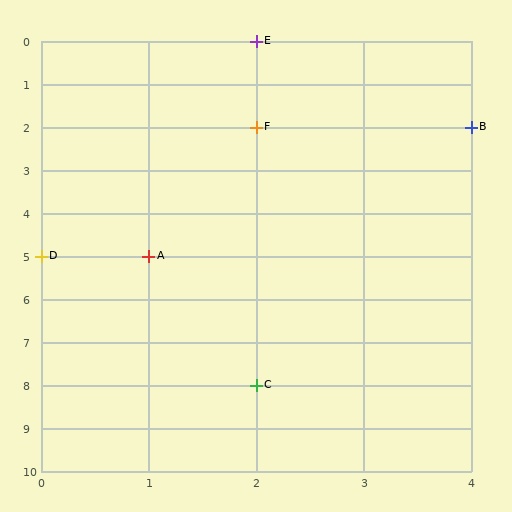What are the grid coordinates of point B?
Point B is at grid coordinates (4, 2).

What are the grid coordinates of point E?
Point E is at grid coordinates (2, 0).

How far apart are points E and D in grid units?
Points E and D are 2 columns and 5 rows apart (about 5.4 grid units diagonally).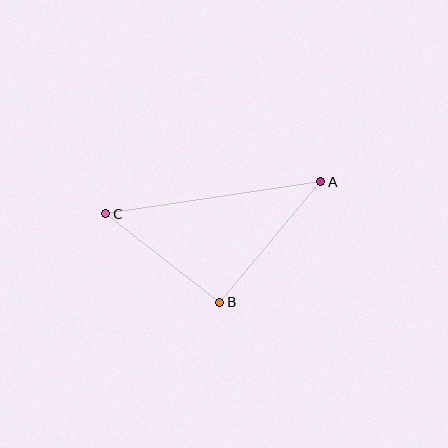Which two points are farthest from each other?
Points A and C are farthest from each other.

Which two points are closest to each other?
Points B and C are closest to each other.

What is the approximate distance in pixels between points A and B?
The distance between A and B is approximately 157 pixels.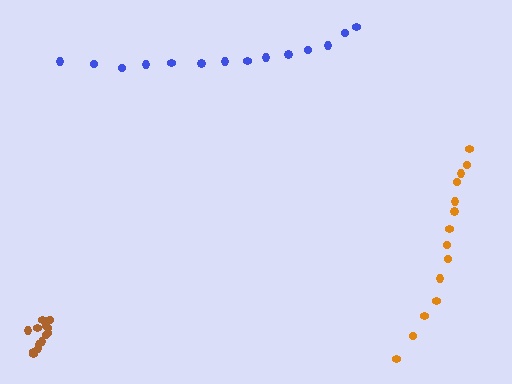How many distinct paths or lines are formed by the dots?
There are 3 distinct paths.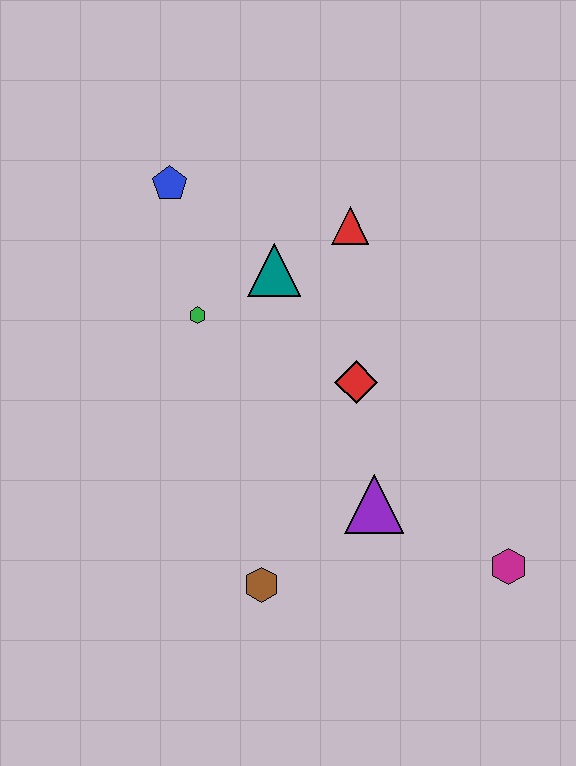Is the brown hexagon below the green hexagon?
Yes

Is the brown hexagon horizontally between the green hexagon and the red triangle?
Yes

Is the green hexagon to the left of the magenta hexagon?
Yes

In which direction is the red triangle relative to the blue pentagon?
The red triangle is to the right of the blue pentagon.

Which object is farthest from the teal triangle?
The magenta hexagon is farthest from the teal triangle.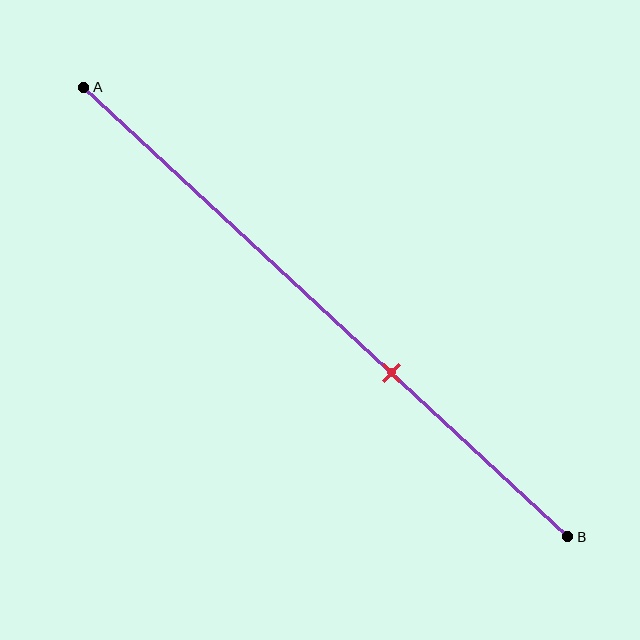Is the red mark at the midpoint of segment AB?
No, the mark is at about 65% from A, not at the 50% midpoint.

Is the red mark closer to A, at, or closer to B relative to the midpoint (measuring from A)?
The red mark is closer to point B than the midpoint of segment AB.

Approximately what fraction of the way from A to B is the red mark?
The red mark is approximately 65% of the way from A to B.